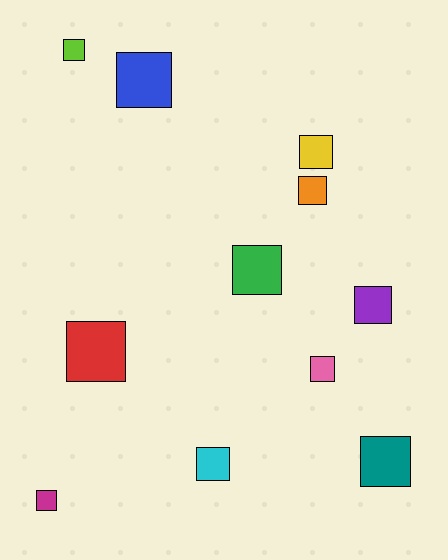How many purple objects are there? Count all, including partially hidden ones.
There is 1 purple object.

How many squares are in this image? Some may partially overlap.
There are 11 squares.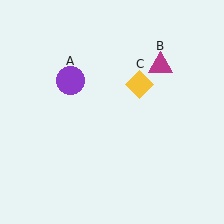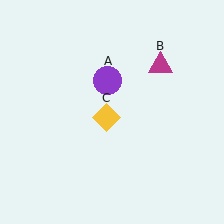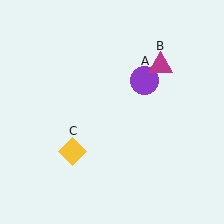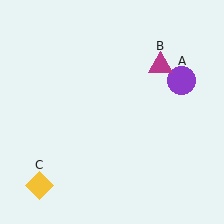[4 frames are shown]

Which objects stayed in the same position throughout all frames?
Magenta triangle (object B) remained stationary.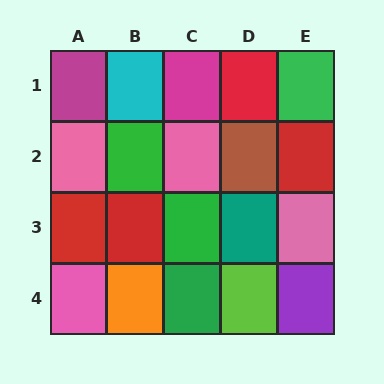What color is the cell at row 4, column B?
Orange.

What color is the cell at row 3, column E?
Pink.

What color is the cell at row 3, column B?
Red.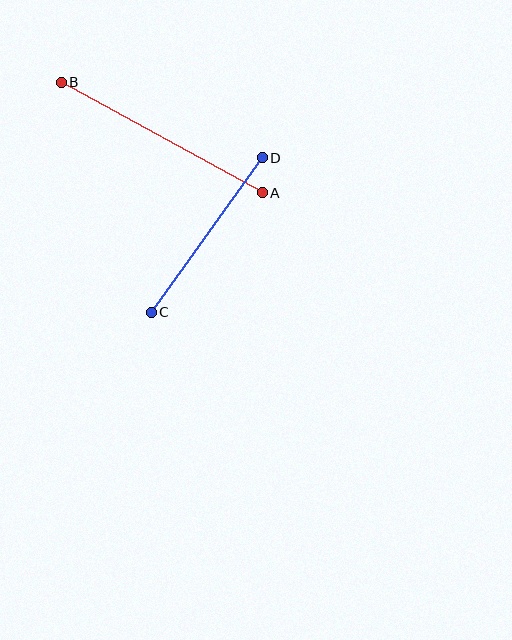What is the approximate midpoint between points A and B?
The midpoint is at approximately (162, 137) pixels.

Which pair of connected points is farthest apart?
Points A and B are farthest apart.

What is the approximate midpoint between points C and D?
The midpoint is at approximately (207, 235) pixels.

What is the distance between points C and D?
The distance is approximately 190 pixels.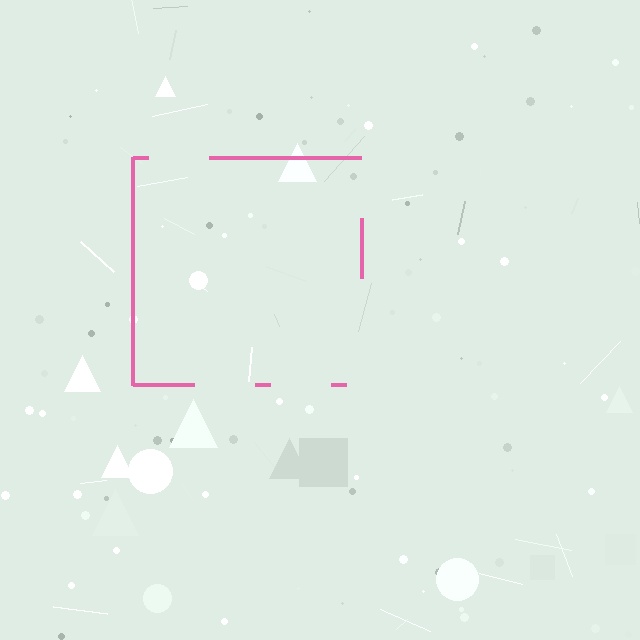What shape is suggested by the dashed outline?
The dashed outline suggests a square.